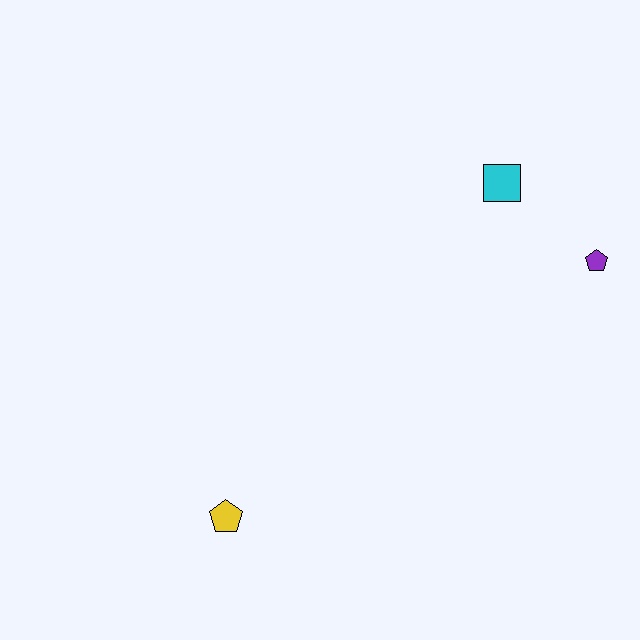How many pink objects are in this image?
There are no pink objects.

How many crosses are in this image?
There are no crosses.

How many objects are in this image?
There are 3 objects.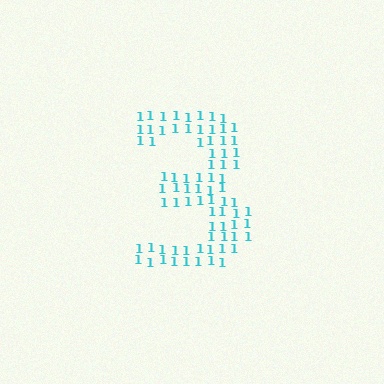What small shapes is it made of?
It is made of small digit 1's.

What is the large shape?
The large shape is the digit 3.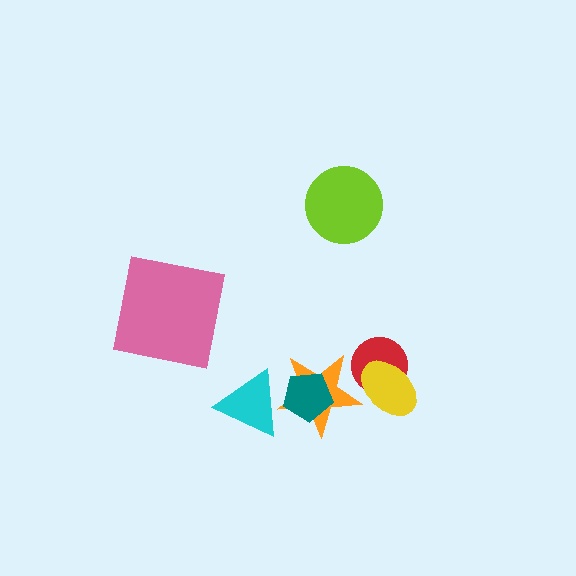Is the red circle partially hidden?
Yes, it is partially covered by another shape.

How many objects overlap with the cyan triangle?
2 objects overlap with the cyan triangle.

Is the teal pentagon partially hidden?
Yes, it is partially covered by another shape.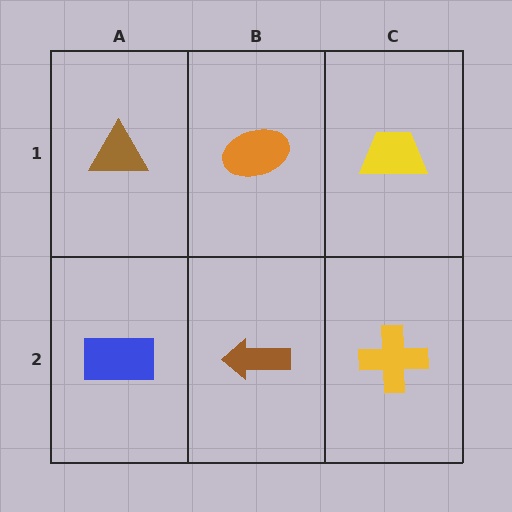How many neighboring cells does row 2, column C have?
2.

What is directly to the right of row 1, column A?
An orange ellipse.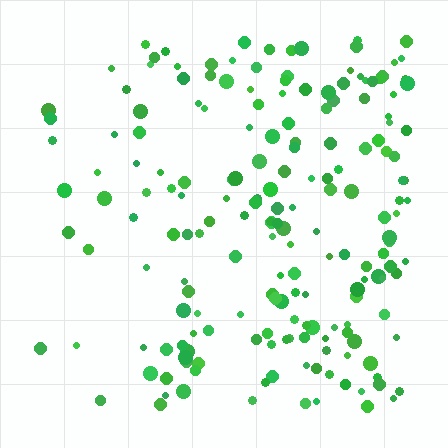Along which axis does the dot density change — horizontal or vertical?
Horizontal.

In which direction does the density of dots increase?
From left to right, with the right side densest.